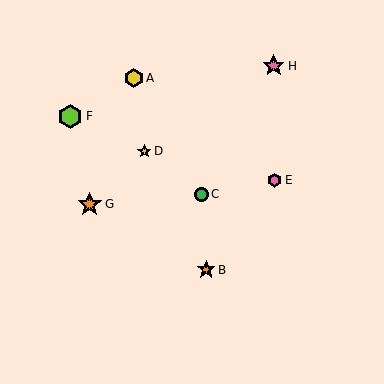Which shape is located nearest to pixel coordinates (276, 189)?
The pink hexagon (labeled E) at (275, 180) is nearest to that location.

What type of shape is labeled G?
Shape G is an orange star.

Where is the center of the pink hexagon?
The center of the pink hexagon is at (275, 180).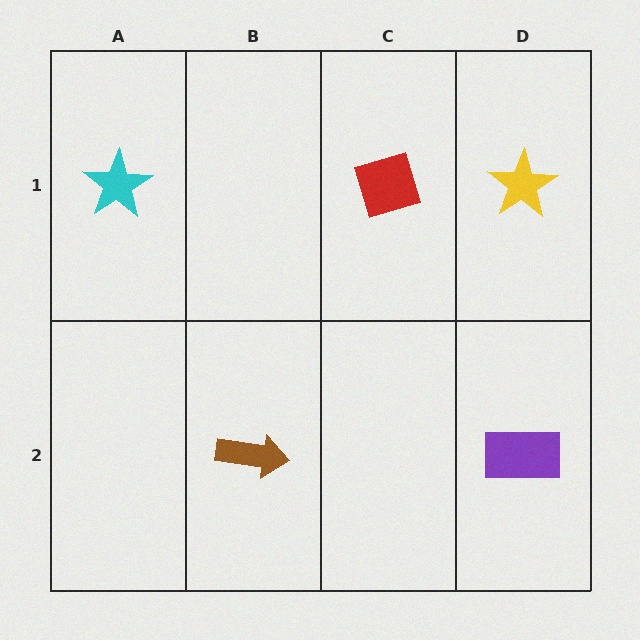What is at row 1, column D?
A yellow star.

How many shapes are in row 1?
3 shapes.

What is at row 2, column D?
A purple rectangle.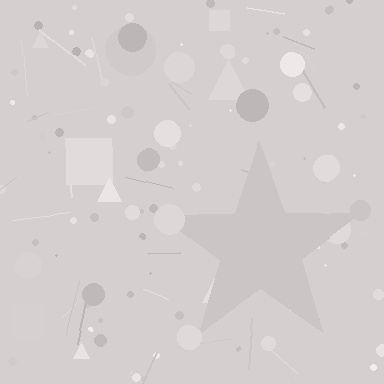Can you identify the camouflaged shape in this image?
The camouflaged shape is a star.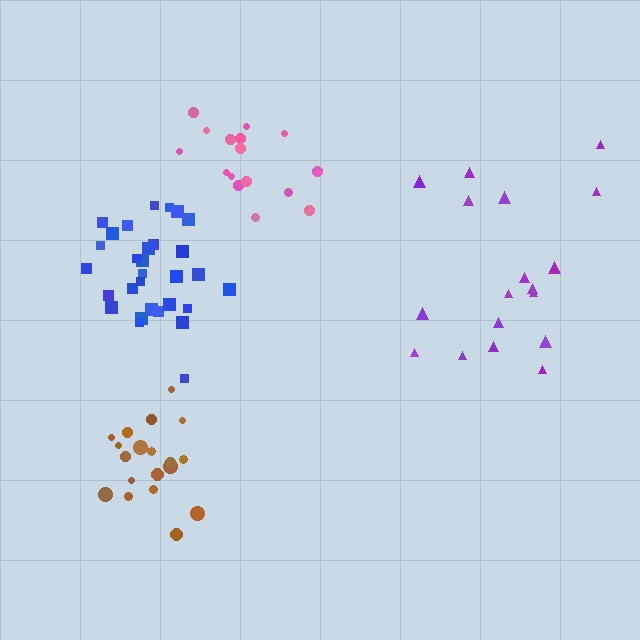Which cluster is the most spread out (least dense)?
Purple.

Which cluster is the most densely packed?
Brown.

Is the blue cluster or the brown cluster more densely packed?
Brown.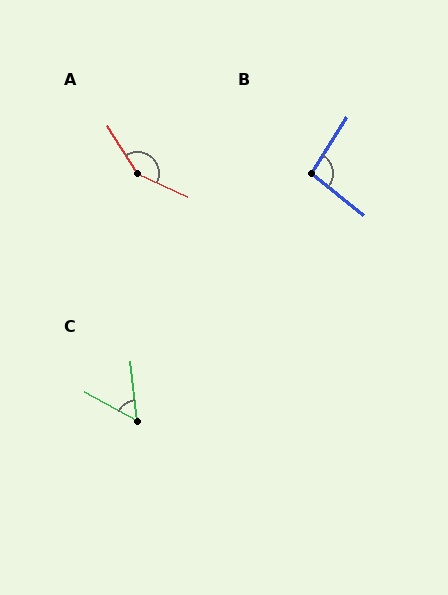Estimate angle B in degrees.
Approximately 97 degrees.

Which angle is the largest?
A, at approximately 147 degrees.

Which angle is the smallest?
C, at approximately 55 degrees.